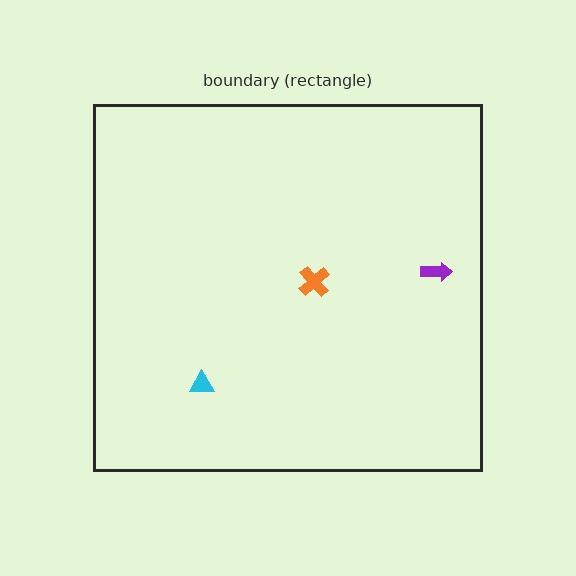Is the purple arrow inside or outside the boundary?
Inside.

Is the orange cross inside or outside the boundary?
Inside.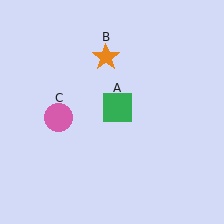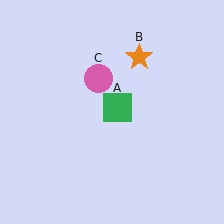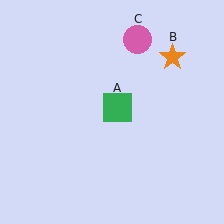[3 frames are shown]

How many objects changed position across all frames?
2 objects changed position: orange star (object B), pink circle (object C).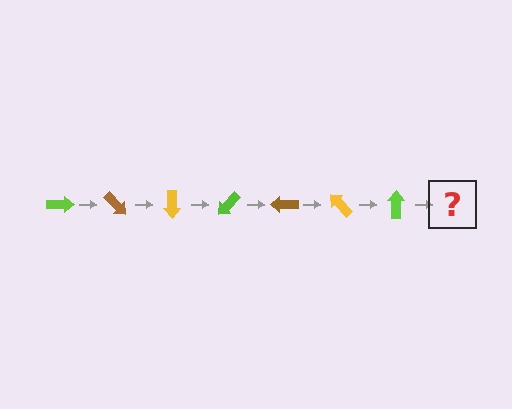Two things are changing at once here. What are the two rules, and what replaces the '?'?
The two rules are that it rotates 45 degrees each step and the color cycles through lime, brown, and yellow. The '?' should be a brown arrow, rotated 315 degrees from the start.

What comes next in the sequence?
The next element should be a brown arrow, rotated 315 degrees from the start.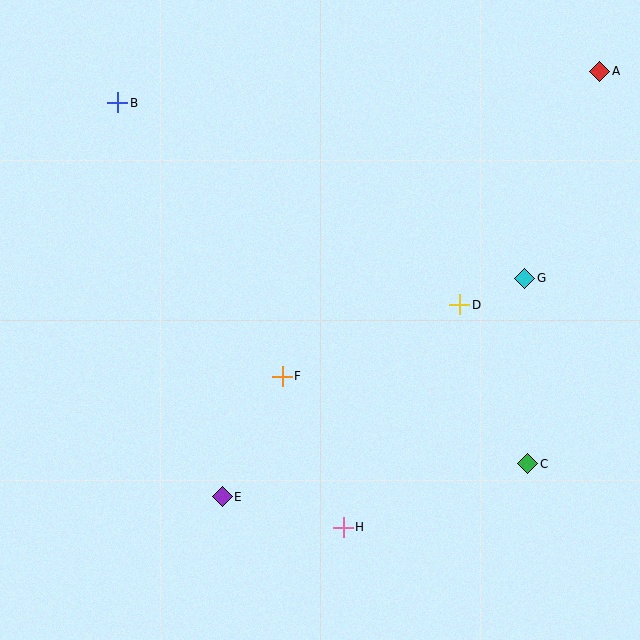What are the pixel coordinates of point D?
Point D is at (460, 305).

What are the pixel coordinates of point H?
Point H is at (343, 527).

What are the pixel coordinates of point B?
Point B is at (118, 103).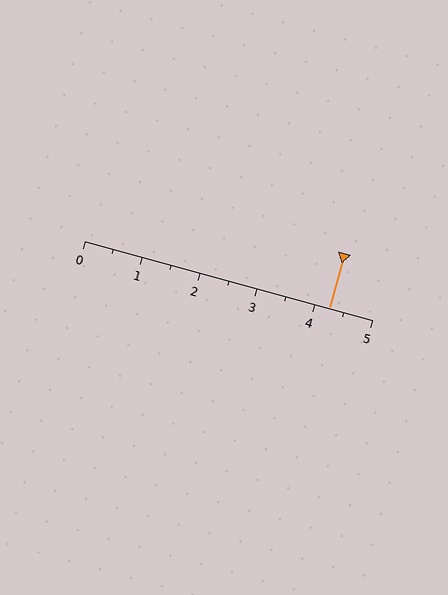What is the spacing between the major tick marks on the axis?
The major ticks are spaced 1 apart.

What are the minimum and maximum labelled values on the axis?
The axis runs from 0 to 5.